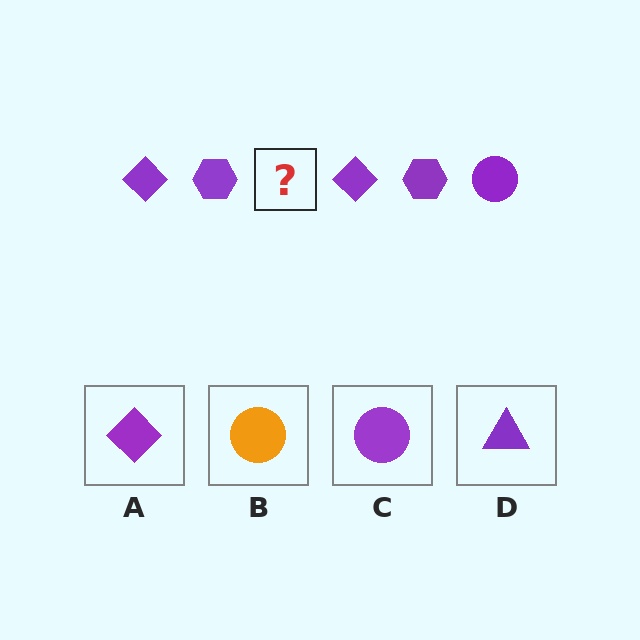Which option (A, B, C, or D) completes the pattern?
C.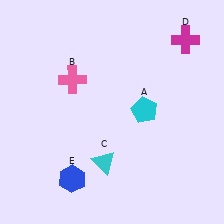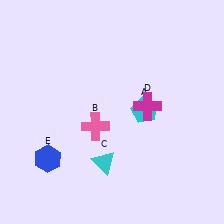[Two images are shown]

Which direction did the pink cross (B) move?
The pink cross (B) moved down.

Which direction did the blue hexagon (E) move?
The blue hexagon (E) moved left.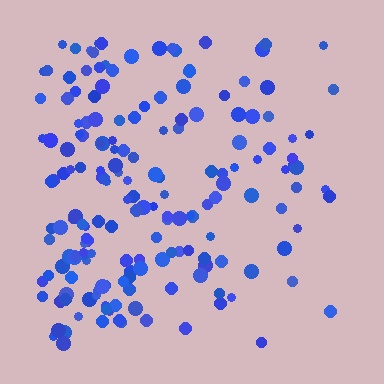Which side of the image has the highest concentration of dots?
The left.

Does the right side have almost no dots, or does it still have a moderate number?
Still a moderate number, just noticeably fewer than the left.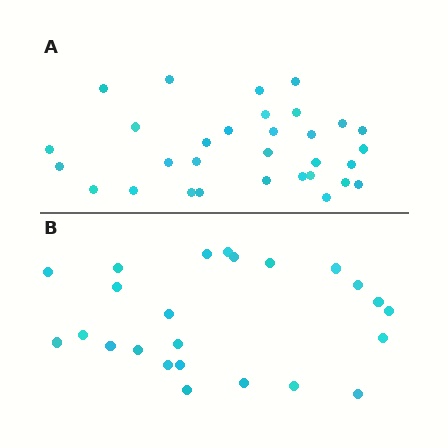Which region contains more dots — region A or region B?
Region A (the top region) has more dots.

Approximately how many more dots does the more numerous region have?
Region A has roughly 8 or so more dots than region B.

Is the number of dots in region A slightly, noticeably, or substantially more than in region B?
Region A has noticeably more, but not dramatically so. The ratio is roughly 1.3 to 1.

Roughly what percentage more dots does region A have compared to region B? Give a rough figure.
About 30% more.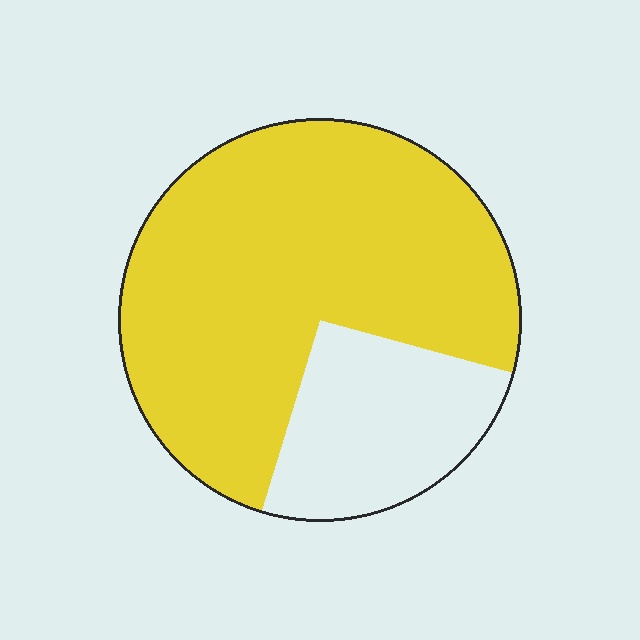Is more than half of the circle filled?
Yes.